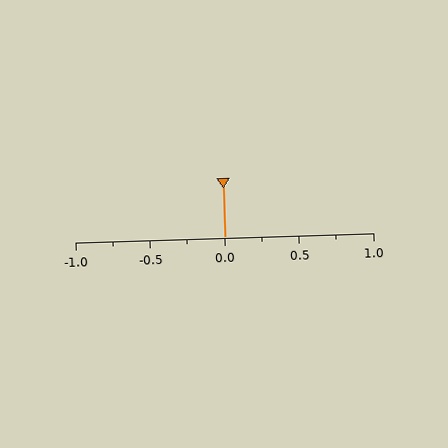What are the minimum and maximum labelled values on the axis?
The axis runs from -1.0 to 1.0.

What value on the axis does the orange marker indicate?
The marker indicates approximately 0.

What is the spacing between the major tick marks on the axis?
The major ticks are spaced 0.5 apart.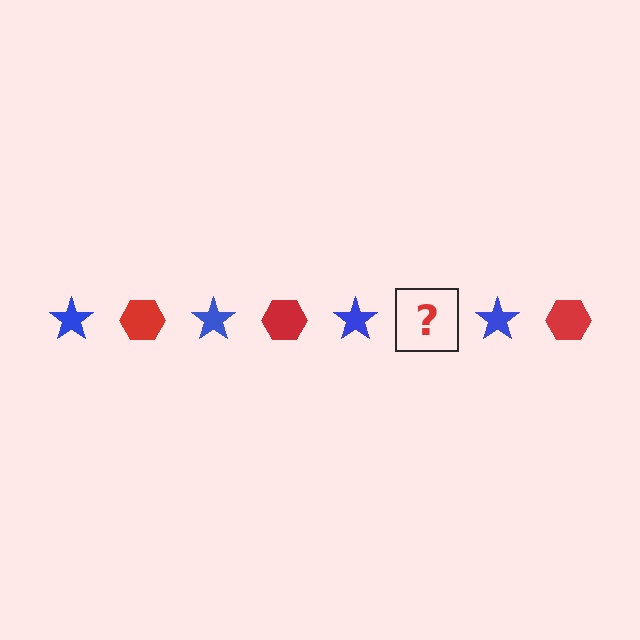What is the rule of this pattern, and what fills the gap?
The rule is that the pattern alternates between blue star and red hexagon. The gap should be filled with a red hexagon.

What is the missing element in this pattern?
The missing element is a red hexagon.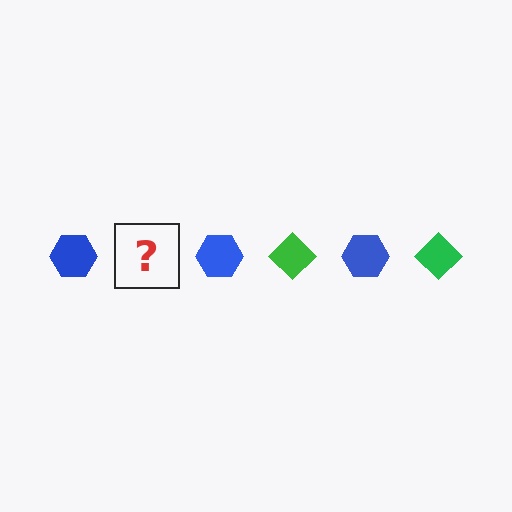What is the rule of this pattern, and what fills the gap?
The rule is that the pattern alternates between blue hexagon and green diamond. The gap should be filled with a green diamond.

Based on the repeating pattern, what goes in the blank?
The blank should be a green diamond.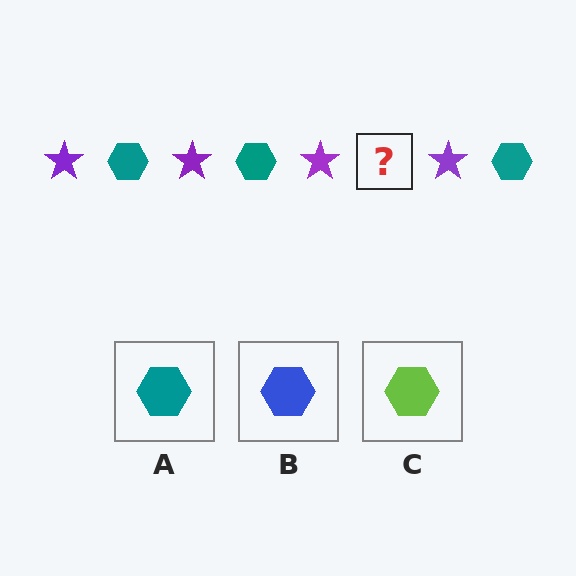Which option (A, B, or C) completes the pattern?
A.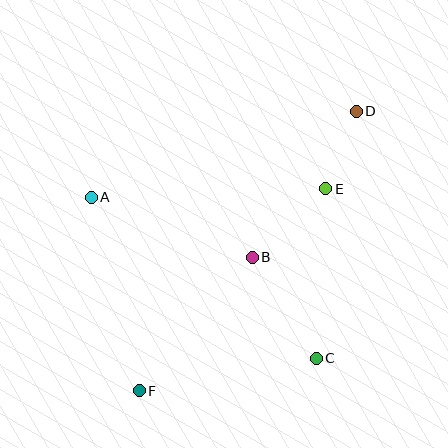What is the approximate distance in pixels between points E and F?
The distance between E and F is approximately 275 pixels.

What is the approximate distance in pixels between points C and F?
The distance between C and F is approximately 180 pixels.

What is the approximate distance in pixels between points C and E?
The distance between C and E is approximately 170 pixels.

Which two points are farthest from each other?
Points D and F are farthest from each other.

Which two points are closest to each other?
Points D and E are closest to each other.